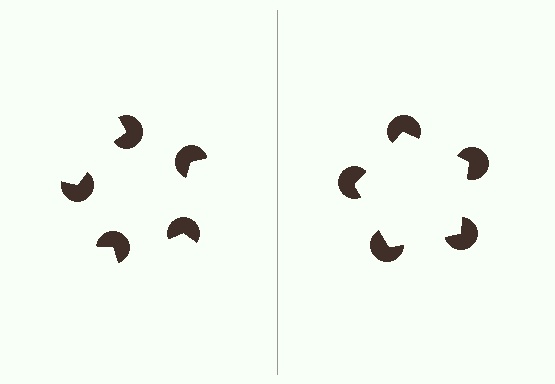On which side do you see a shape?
An illusory pentagon appears on the right side. On the left side the wedge cuts are rotated, so no coherent shape forms.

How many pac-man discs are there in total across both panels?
10 — 5 on each side.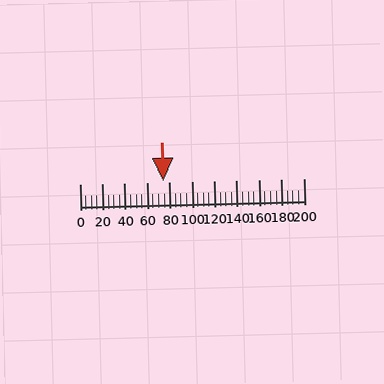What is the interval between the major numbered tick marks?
The major tick marks are spaced 20 units apart.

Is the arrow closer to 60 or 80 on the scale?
The arrow is closer to 80.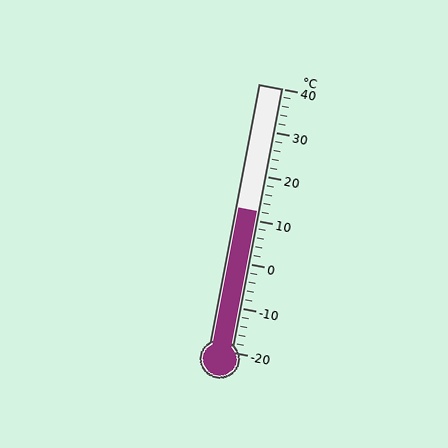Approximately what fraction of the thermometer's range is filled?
The thermometer is filled to approximately 55% of its range.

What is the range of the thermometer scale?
The thermometer scale ranges from -20°C to 40°C.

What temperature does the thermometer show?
The thermometer shows approximately 12°C.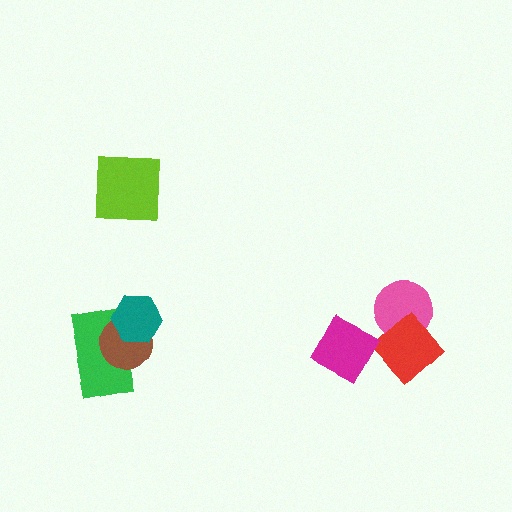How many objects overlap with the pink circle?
1 object overlaps with the pink circle.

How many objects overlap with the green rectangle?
2 objects overlap with the green rectangle.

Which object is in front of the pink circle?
The red diamond is in front of the pink circle.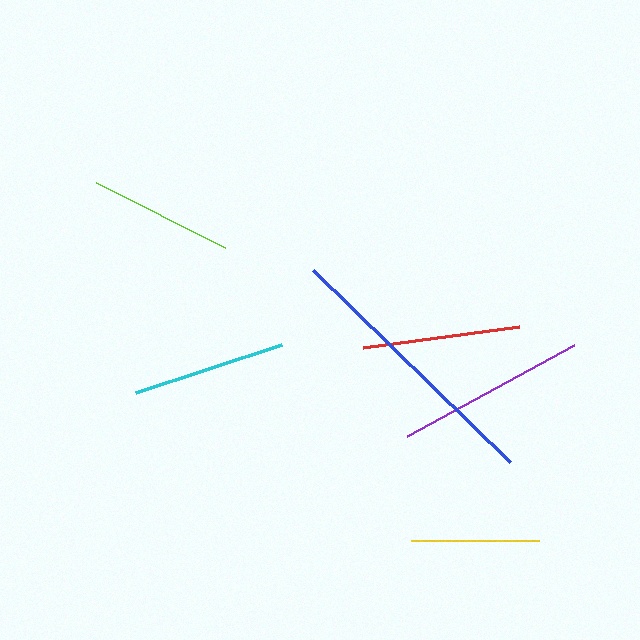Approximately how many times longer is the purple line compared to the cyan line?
The purple line is approximately 1.2 times the length of the cyan line.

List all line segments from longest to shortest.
From longest to shortest: blue, purple, red, cyan, lime, yellow.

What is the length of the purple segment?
The purple segment is approximately 191 pixels long.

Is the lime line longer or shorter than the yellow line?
The lime line is longer than the yellow line.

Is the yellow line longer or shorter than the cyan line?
The cyan line is longer than the yellow line.